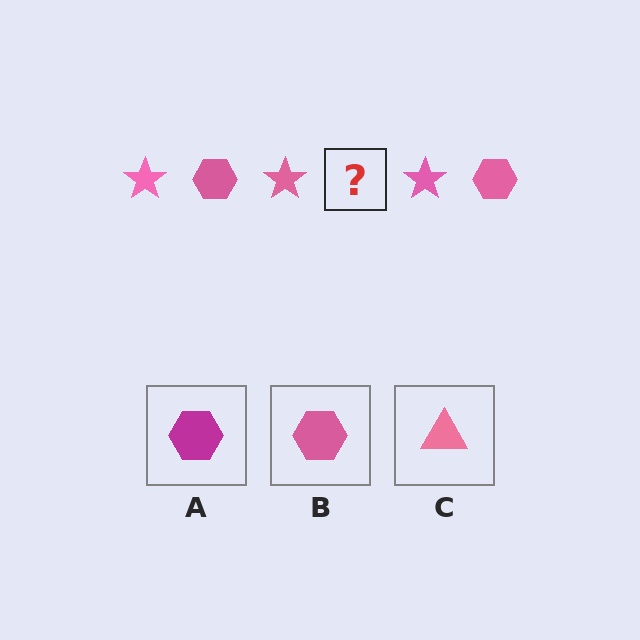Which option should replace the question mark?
Option B.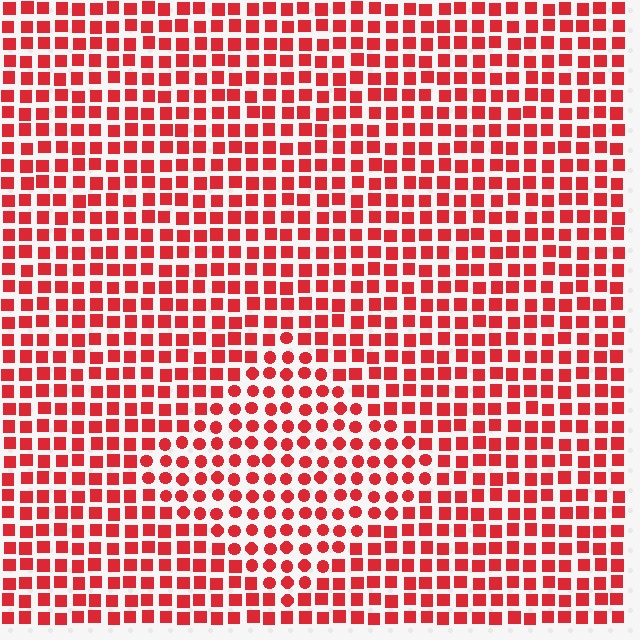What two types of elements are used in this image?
The image uses circles inside the diamond region and squares outside it.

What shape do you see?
I see a diamond.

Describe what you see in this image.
The image is filled with small red elements arranged in a uniform grid. A diamond-shaped region contains circles, while the surrounding area contains squares. The boundary is defined purely by the change in element shape.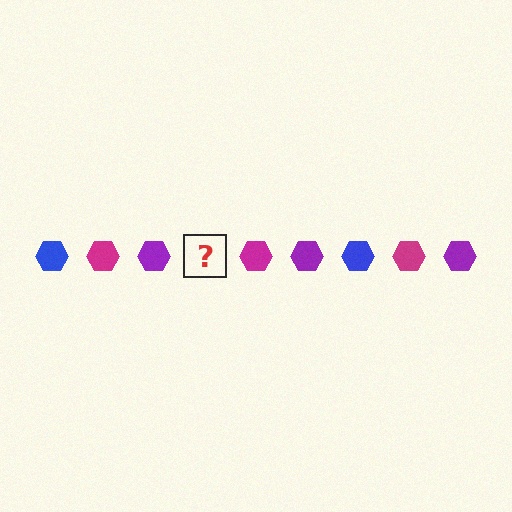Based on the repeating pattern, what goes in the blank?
The blank should be a blue hexagon.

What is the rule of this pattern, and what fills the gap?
The rule is that the pattern cycles through blue, magenta, purple hexagons. The gap should be filled with a blue hexagon.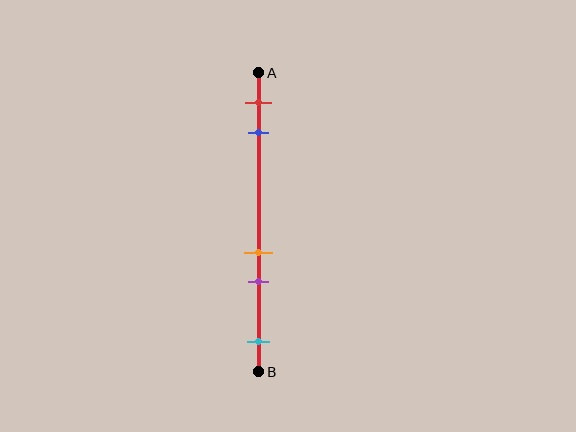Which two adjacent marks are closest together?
The orange and purple marks are the closest adjacent pair.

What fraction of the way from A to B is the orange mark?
The orange mark is approximately 60% (0.6) of the way from A to B.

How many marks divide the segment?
There are 5 marks dividing the segment.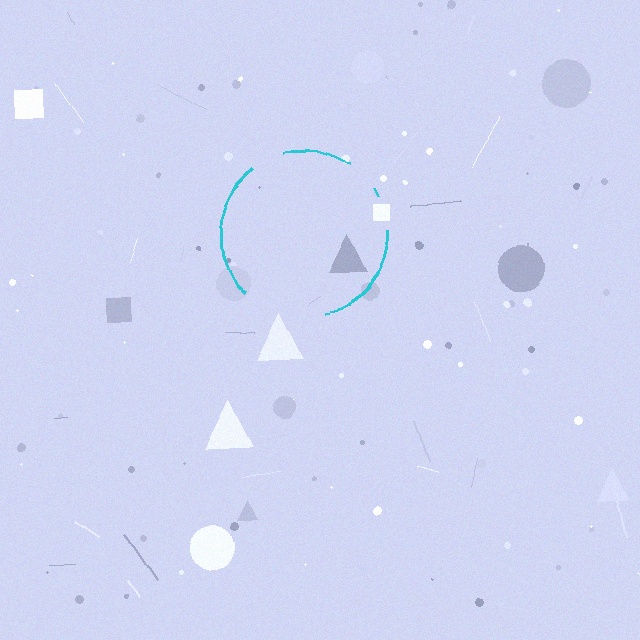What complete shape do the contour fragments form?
The contour fragments form a circle.